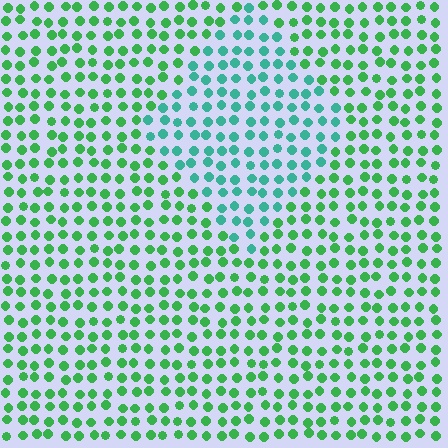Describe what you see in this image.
The image is filled with small green elements in a uniform arrangement. A diamond-shaped region is visible where the elements are tinted to a slightly different hue, forming a subtle color boundary.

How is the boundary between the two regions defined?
The boundary is defined purely by a slight shift in hue (about 37 degrees). Spacing, size, and orientation are identical on both sides.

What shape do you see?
I see a diamond.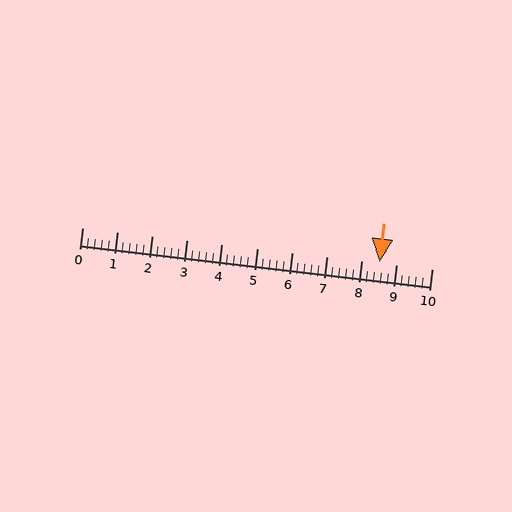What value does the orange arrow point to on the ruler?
The orange arrow points to approximately 8.5.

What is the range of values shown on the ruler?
The ruler shows values from 0 to 10.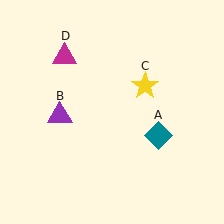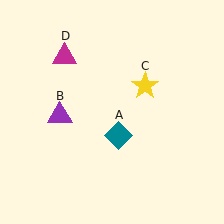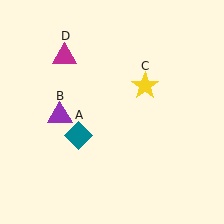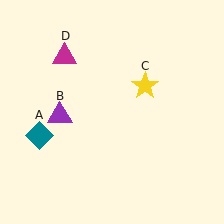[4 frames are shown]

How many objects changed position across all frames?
1 object changed position: teal diamond (object A).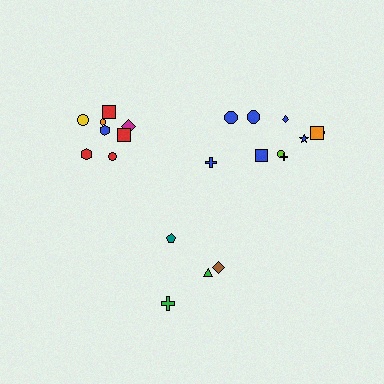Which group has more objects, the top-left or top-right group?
The top-right group.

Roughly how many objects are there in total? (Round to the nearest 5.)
Roughly 20 objects in total.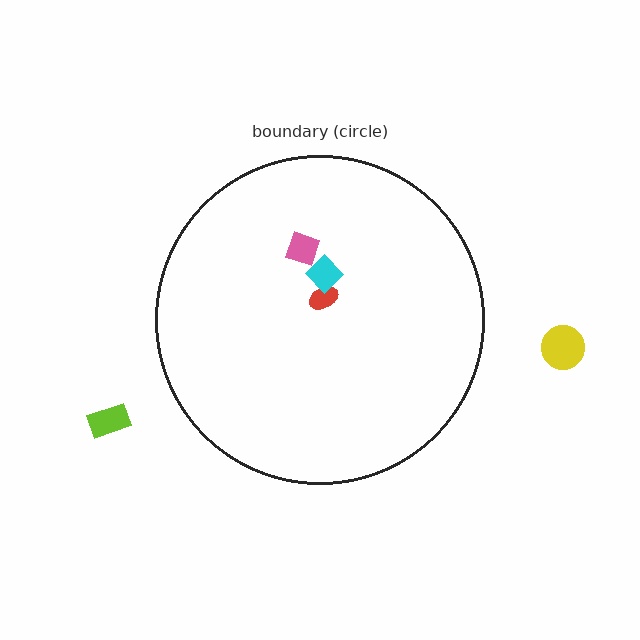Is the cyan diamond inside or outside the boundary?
Inside.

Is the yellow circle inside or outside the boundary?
Outside.